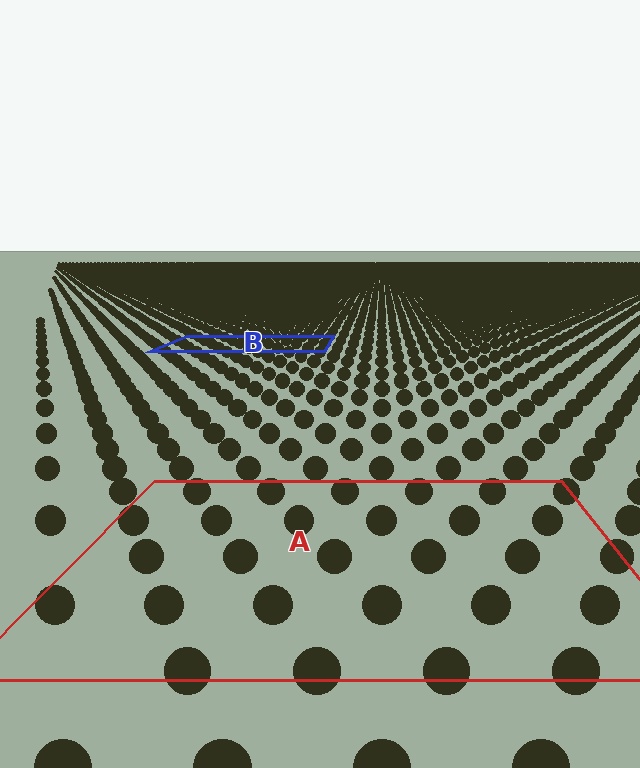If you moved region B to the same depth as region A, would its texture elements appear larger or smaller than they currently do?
They would appear larger. At a closer depth, the same texture elements are projected at a bigger on-screen size.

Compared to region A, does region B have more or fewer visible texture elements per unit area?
Region B has more texture elements per unit area — they are packed more densely because it is farther away.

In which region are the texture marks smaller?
The texture marks are smaller in region B, because it is farther away.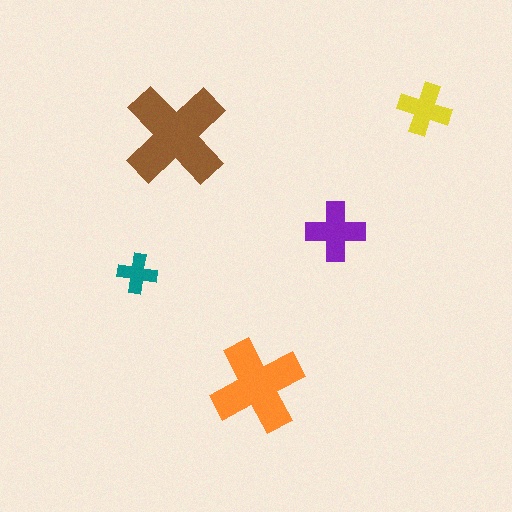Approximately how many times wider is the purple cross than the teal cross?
About 1.5 times wider.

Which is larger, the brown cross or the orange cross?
The brown one.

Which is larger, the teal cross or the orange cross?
The orange one.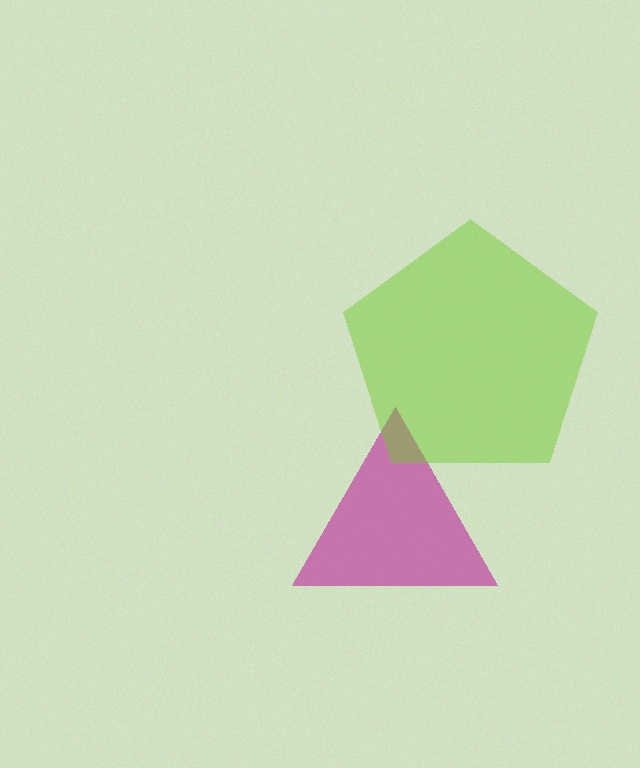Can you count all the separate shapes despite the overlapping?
Yes, there are 2 separate shapes.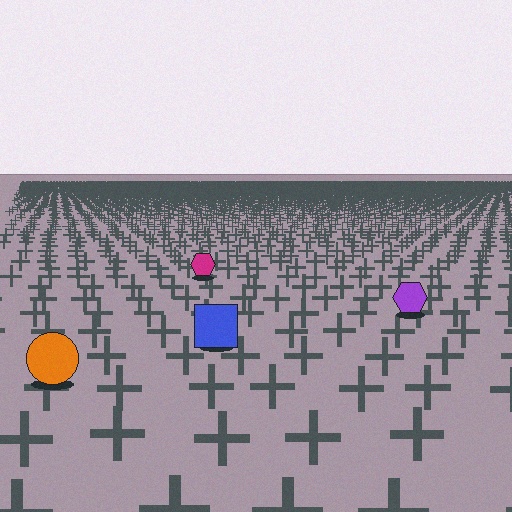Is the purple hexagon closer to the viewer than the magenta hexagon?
Yes. The purple hexagon is closer — you can tell from the texture gradient: the ground texture is coarser near it.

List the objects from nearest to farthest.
From nearest to farthest: the orange circle, the blue square, the purple hexagon, the magenta hexagon.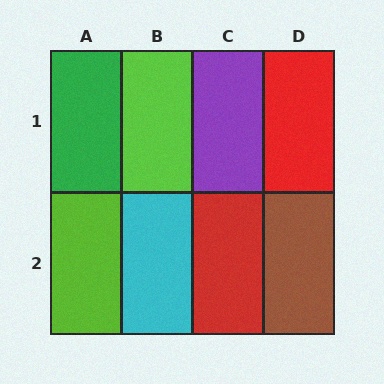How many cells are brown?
1 cell is brown.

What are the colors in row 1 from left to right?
Green, lime, purple, red.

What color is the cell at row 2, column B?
Cyan.